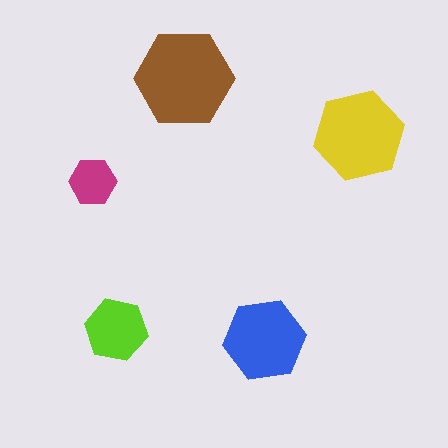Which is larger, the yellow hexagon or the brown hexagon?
The brown one.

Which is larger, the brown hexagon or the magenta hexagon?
The brown one.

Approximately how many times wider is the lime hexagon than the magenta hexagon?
About 1.5 times wider.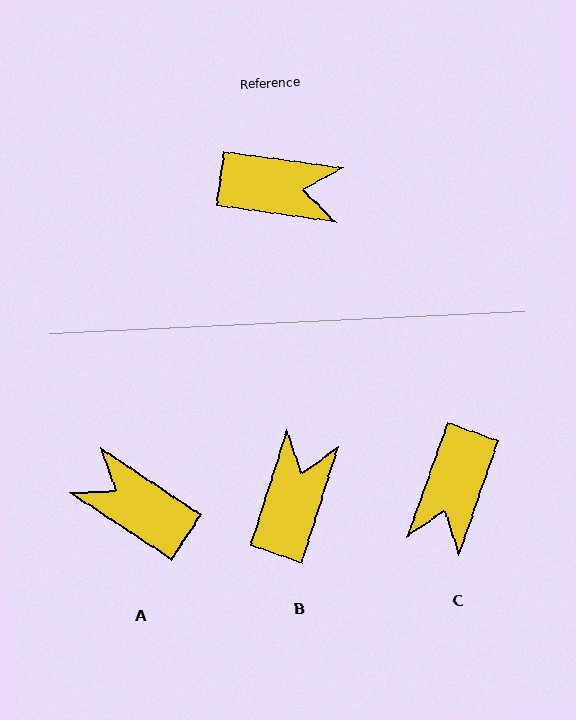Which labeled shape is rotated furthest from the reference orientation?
A, about 155 degrees away.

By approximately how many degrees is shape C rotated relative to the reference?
Approximately 101 degrees clockwise.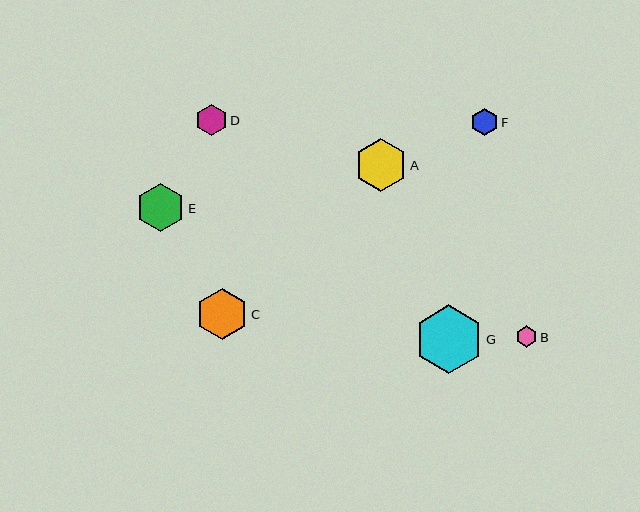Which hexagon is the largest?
Hexagon G is the largest with a size of approximately 69 pixels.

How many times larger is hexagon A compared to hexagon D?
Hexagon A is approximately 1.7 times the size of hexagon D.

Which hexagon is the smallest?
Hexagon B is the smallest with a size of approximately 21 pixels.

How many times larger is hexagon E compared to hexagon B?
Hexagon E is approximately 2.3 times the size of hexagon B.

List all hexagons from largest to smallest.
From largest to smallest: G, A, C, E, D, F, B.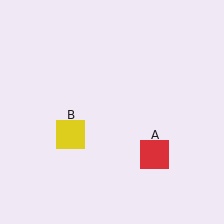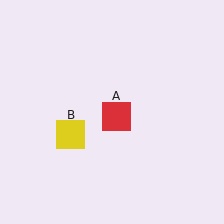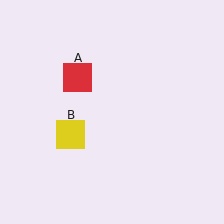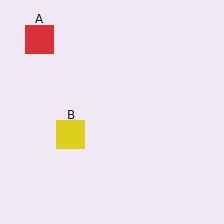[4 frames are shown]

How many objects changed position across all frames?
1 object changed position: red square (object A).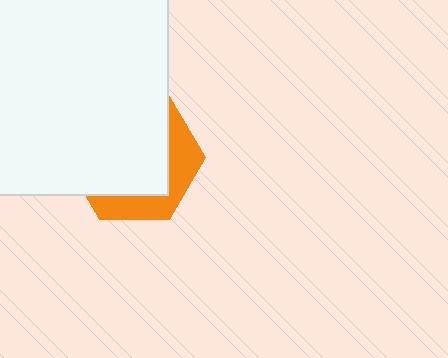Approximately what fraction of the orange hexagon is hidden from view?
Roughly 69% of the orange hexagon is hidden behind the white square.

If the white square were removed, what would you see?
You would see the complete orange hexagon.